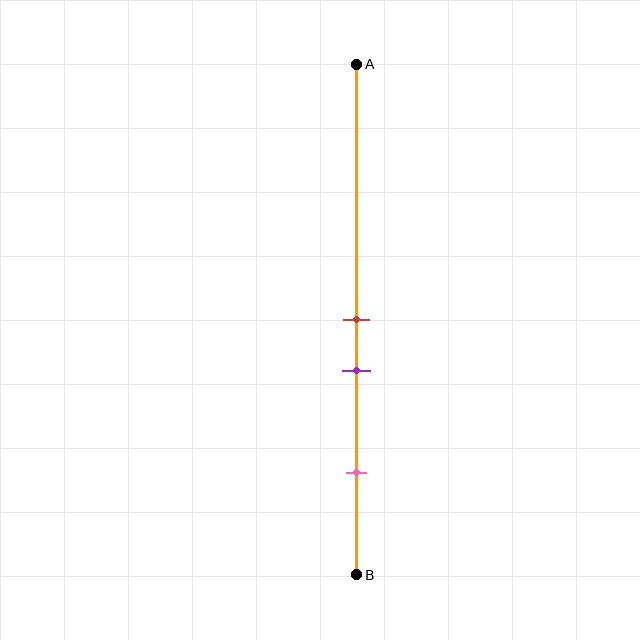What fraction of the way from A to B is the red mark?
The red mark is approximately 50% (0.5) of the way from A to B.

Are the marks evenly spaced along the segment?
No, the marks are not evenly spaced.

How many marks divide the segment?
There are 3 marks dividing the segment.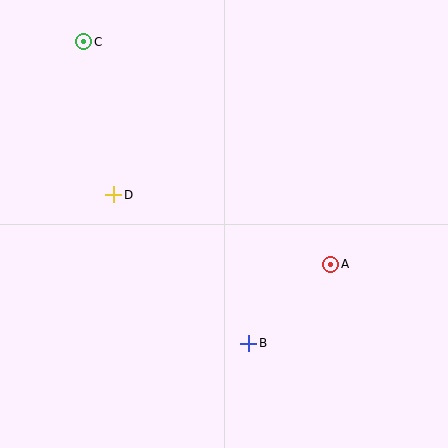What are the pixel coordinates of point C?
Point C is at (84, 42).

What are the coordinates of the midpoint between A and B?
The midpoint between A and B is at (290, 304).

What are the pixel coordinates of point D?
Point D is at (114, 195).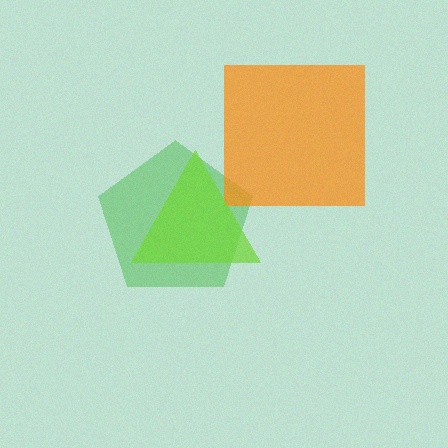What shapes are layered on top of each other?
The layered shapes are: a green pentagon, an orange square, a lime triangle.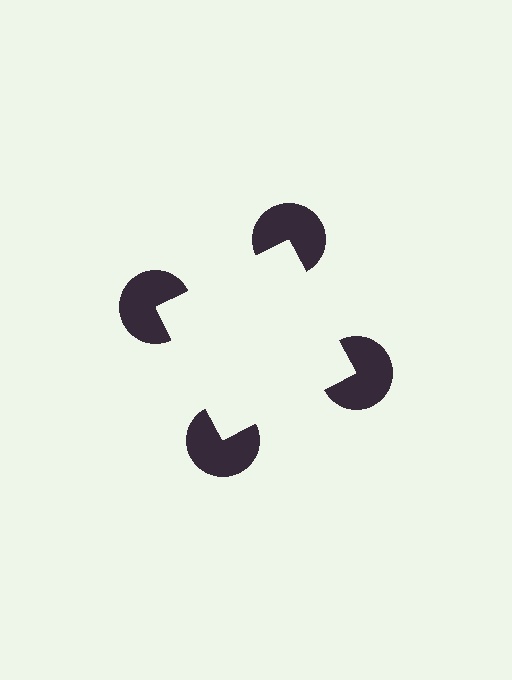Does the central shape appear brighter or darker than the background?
It typically appears slightly brighter than the background, even though no actual brightness change is drawn.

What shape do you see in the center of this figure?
An illusory square — its edges are inferred from the aligned wedge cuts in the pac-man discs, not physically drawn.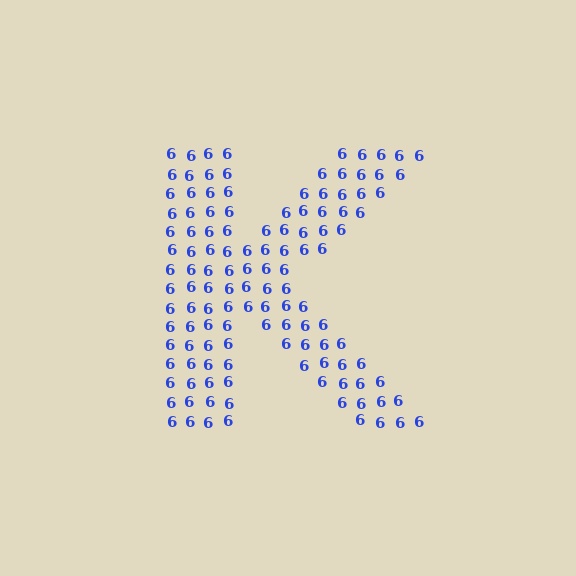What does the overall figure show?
The overall figure shows the letter K.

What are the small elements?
The small elements are digit 6's.